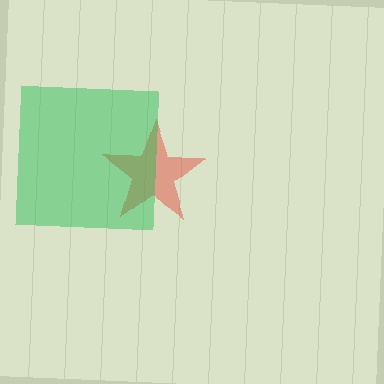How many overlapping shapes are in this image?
There are 2 overlapping shapes in the image.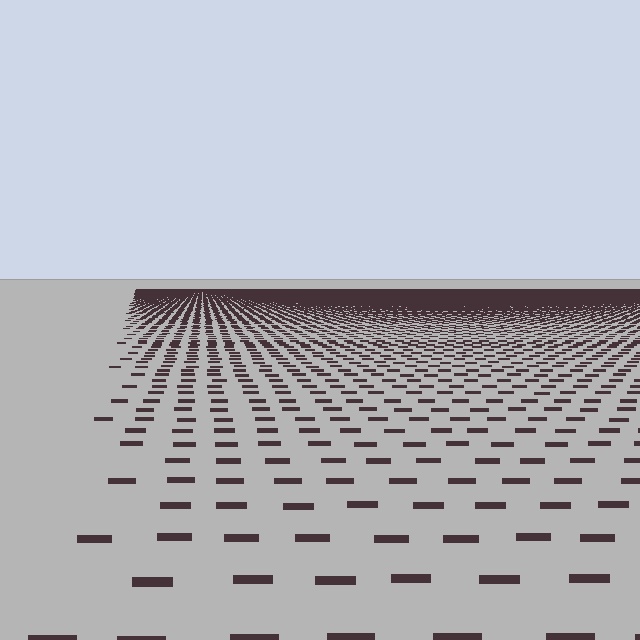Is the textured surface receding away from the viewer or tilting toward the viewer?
The surface is receding away from the viewer. Texture elements get smaller and denser toward the top.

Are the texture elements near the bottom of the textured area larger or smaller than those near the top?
Larger. Near the bottom, elements are closer to the viewer and appear at a bigger on-screen size.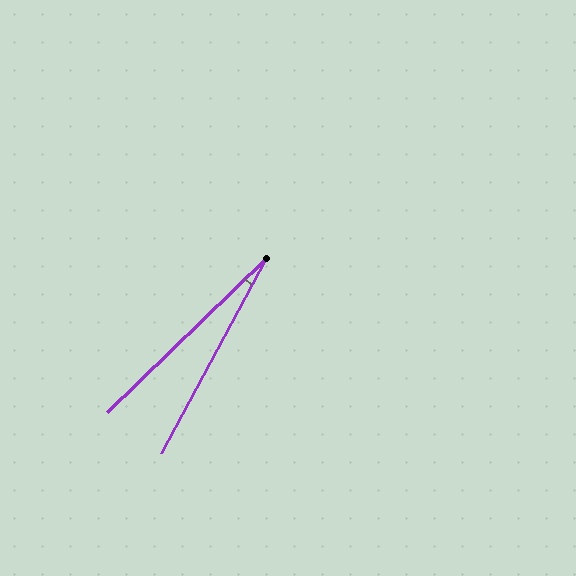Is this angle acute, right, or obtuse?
It is acute.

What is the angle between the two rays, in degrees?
Approximately 18 degrees.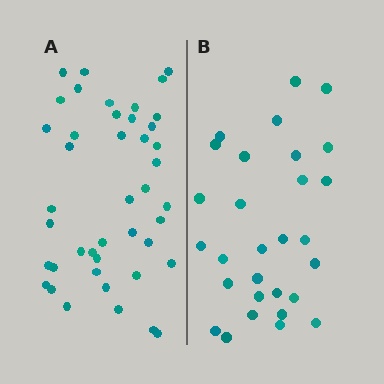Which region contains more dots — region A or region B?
Region A (the left region) has more dots.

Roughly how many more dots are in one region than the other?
Region A has approximately 15 more dots than region B.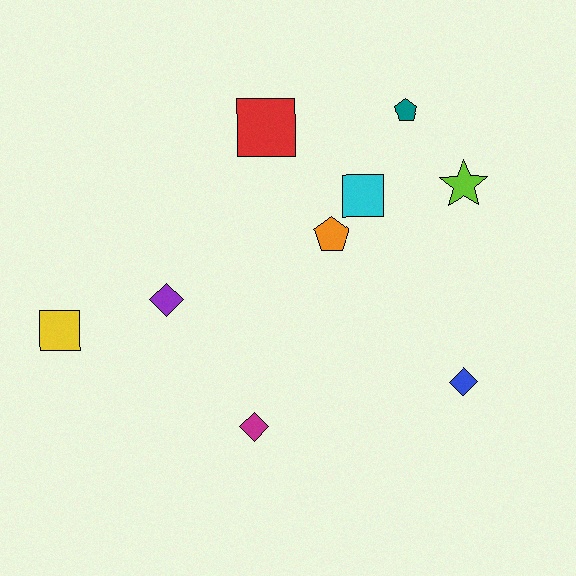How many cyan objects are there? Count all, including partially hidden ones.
There is 1 cyan object.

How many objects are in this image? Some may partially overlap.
There are 9 objects.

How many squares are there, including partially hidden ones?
There are 3 squares.